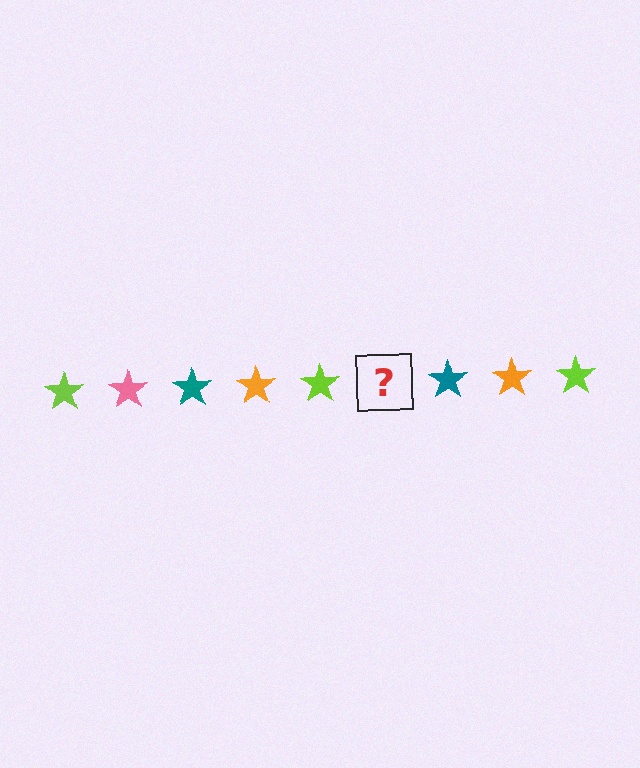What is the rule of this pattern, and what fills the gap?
The rule is that the pattern cycles through lime, pink, teal, orange stars. The gap should be filled with a pink star.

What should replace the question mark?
The question mark should be replaced with a pink star.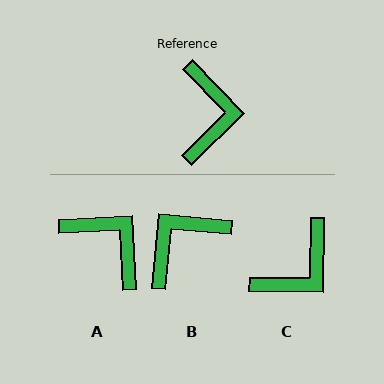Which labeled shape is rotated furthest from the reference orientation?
B, about 130 degrees away.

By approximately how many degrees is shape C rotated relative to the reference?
Approximately 45 degrees clockwise.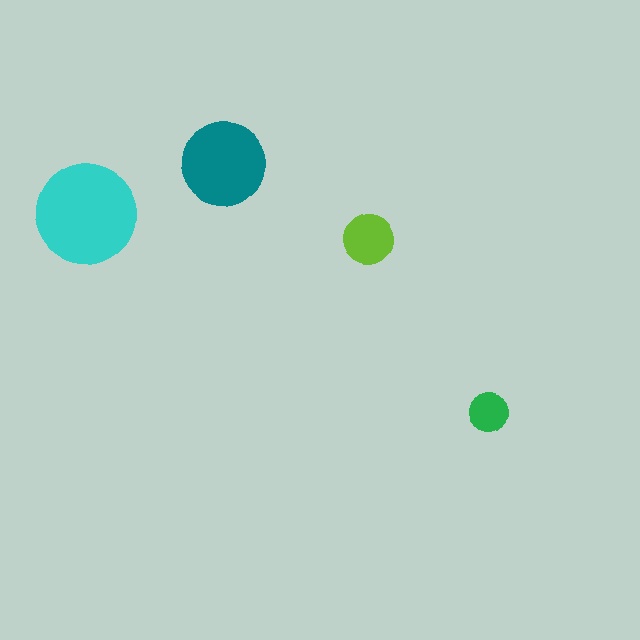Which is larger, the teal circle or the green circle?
The teal one.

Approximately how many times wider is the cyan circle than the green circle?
About 2.5 times wider.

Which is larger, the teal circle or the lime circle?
The teal one.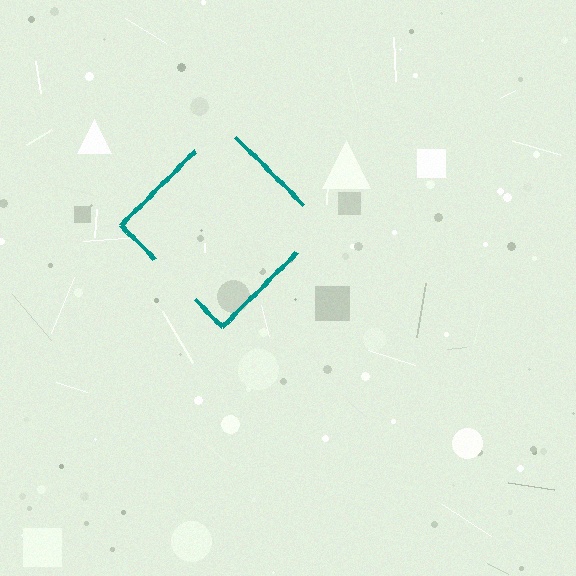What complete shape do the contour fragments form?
The contour fragments form a diamond.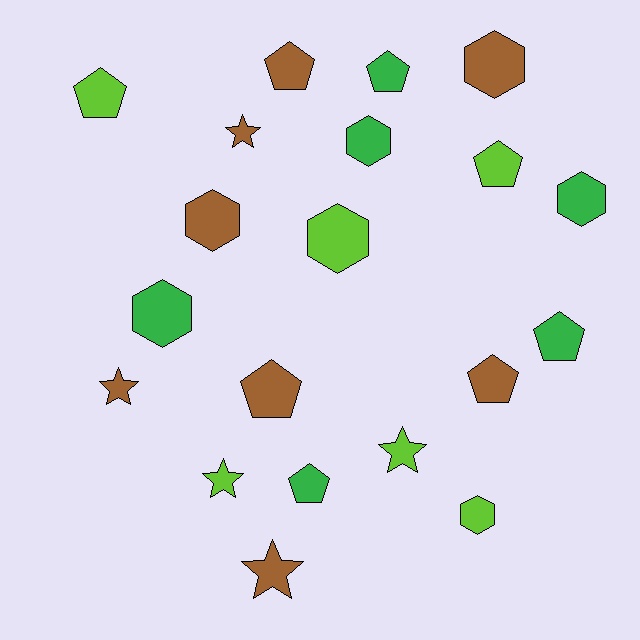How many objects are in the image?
There are 20 objects.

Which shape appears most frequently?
Pentagon, with 8 objects.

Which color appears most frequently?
Brown, with 8 objects.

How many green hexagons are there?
There are 3 green hexagons.